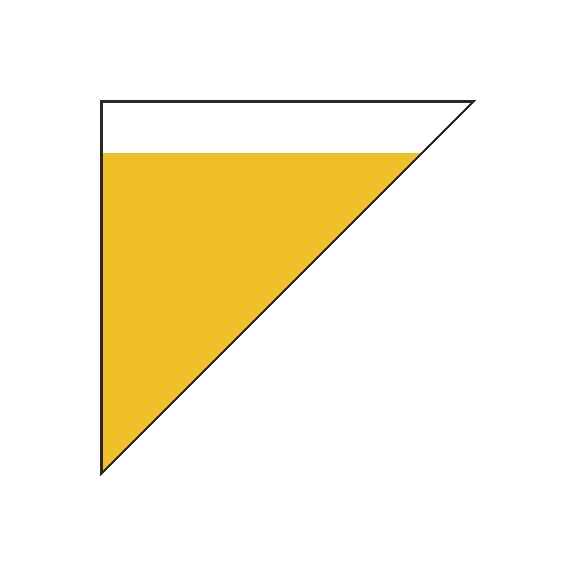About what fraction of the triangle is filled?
About three quarters (3/4).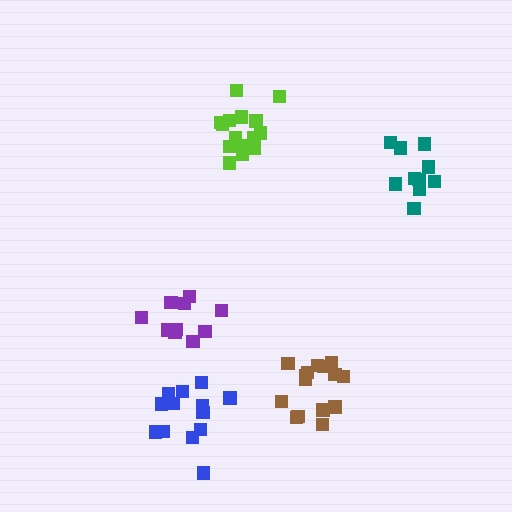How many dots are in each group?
Group 1: 15 dots, Group 2: 11 dots, Group 3: 15 dots, Group 4: 13 dots, Group 5: 10 dots (64 total).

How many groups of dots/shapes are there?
There are 5 groups.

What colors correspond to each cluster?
The clusters are colored: brown, teal, lime, blue, purple.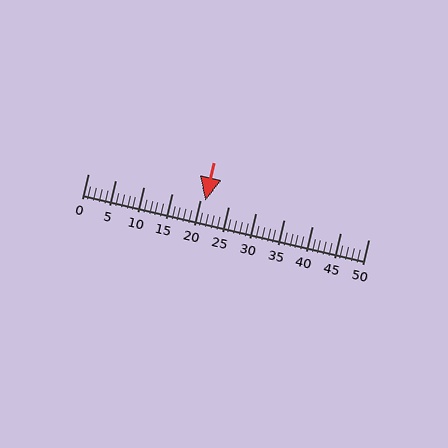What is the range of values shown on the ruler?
The ruler shows values from 0 to 50.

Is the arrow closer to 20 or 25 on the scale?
The arrow is closer to 20.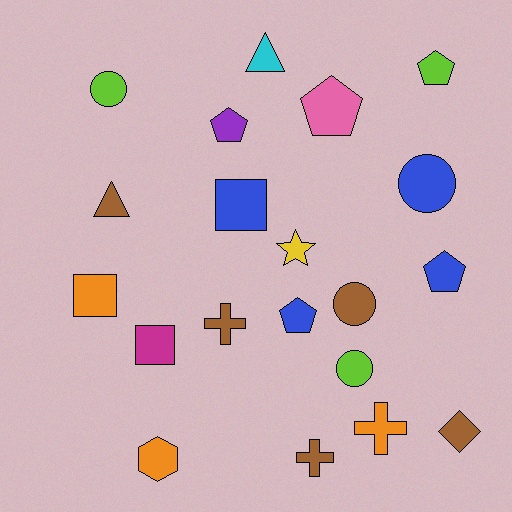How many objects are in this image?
There are 20 objects.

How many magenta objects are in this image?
There is 1 magenta object.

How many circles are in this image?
There are 4 circles.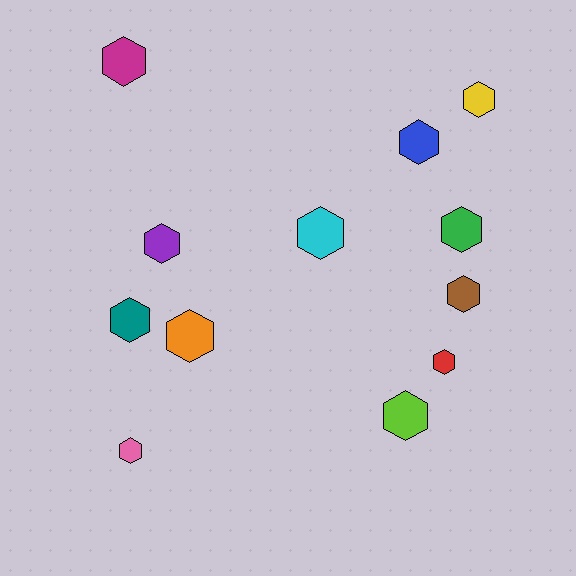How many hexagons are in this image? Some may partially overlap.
There are 12 hexagons.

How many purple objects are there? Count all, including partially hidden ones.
There is 1 purple object.